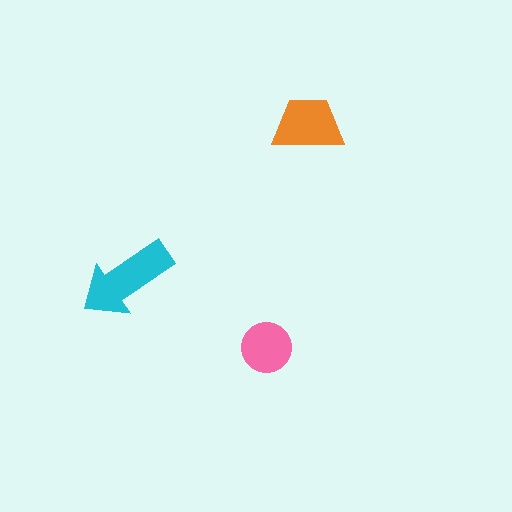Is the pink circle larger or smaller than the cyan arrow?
Smaller.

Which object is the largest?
The cyan arrow.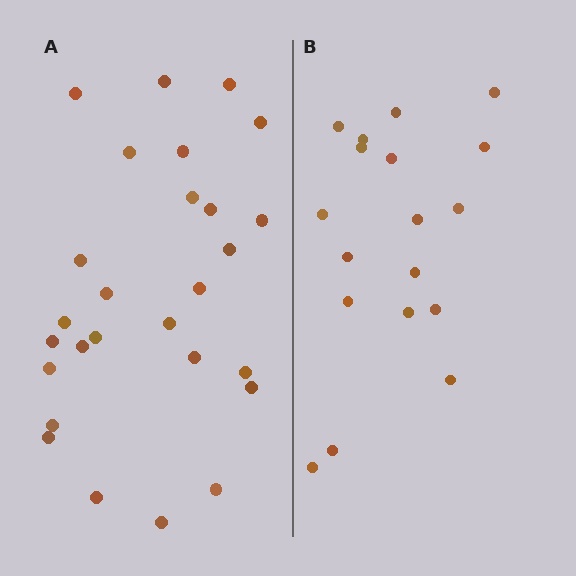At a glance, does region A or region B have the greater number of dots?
Region A (the left region) has more dots.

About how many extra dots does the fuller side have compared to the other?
Region A has roughly 8 or so more dots than region B.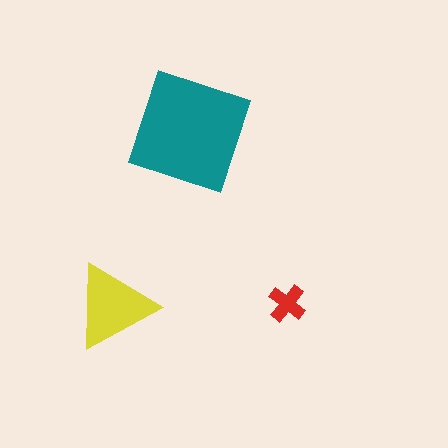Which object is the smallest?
The red cross.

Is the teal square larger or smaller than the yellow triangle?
Larger.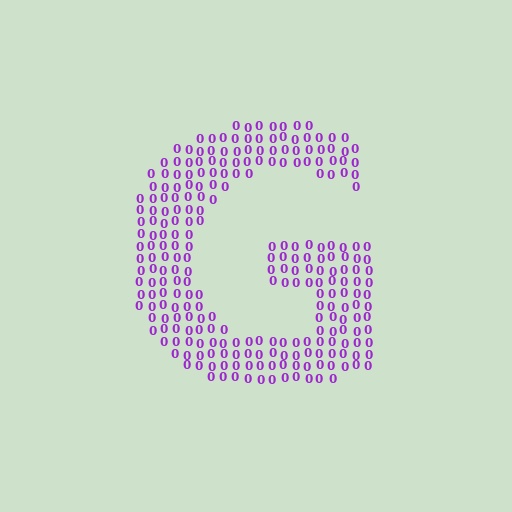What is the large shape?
The large shape is the letter G.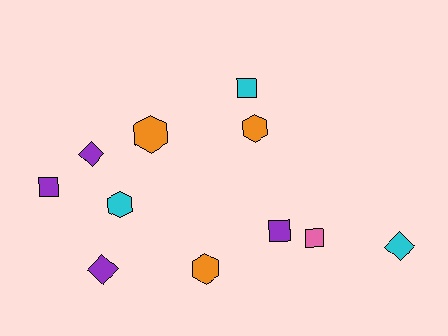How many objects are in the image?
There are 11 objects.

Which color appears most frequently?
Purple, with 4 objects.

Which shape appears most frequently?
Hexagon, with 4 objects.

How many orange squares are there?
There are no orange squares.